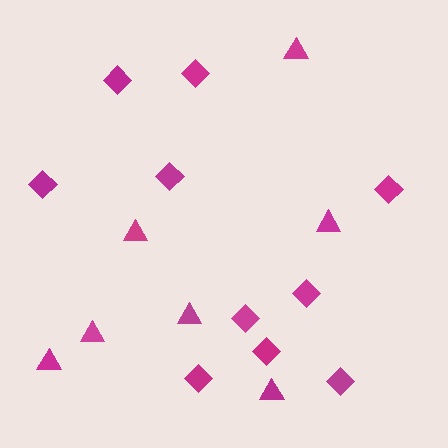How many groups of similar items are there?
There are 2 groups: one group of diamonds (10) and one group of triangles (7).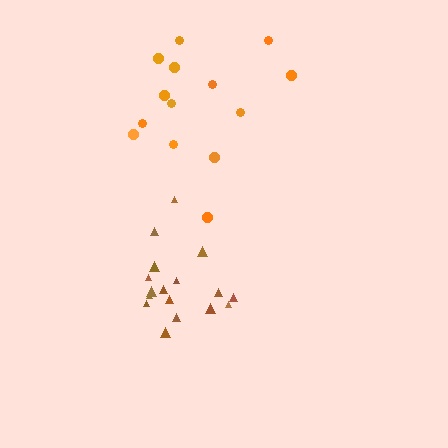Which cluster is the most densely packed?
Brown.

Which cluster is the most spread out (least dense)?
Orange.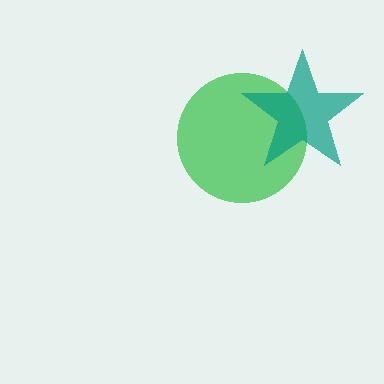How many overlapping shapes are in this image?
There are 2 overlapping shapes in the image.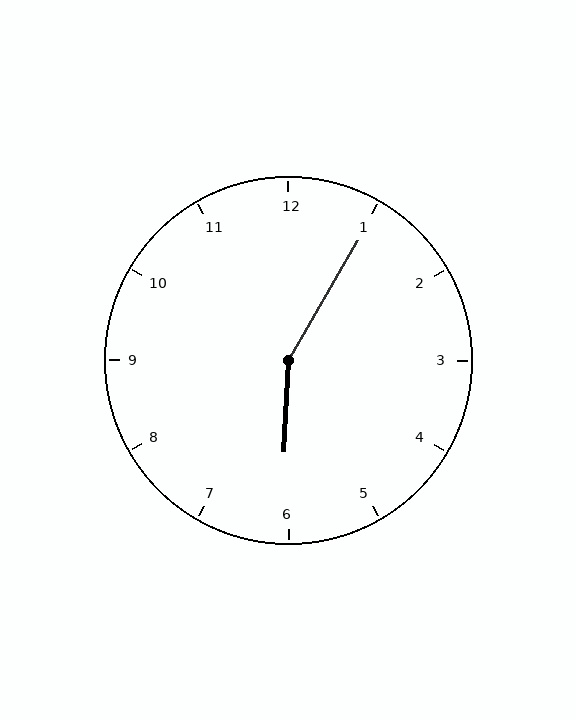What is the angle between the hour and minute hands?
Approximately 152 degrees.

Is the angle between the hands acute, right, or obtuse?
It is obtuse.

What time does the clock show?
6:05.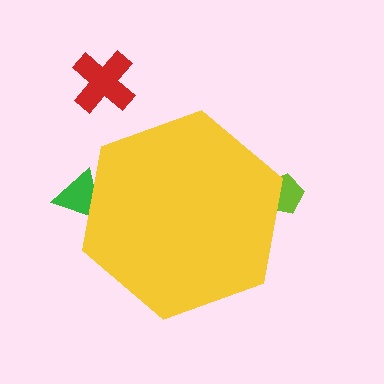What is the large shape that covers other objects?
A yellow hexagon.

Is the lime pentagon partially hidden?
Yes, the lime pentagon is partially hidden behind the yellow hexagon.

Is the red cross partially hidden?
No, the red cross is fully visible.